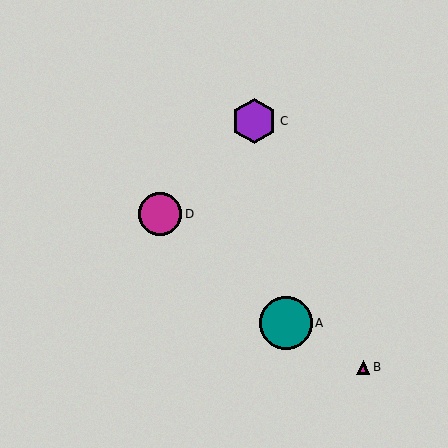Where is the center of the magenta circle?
The center of the magenta circle is at (160, 214).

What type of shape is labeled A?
Shape A is a teal circle.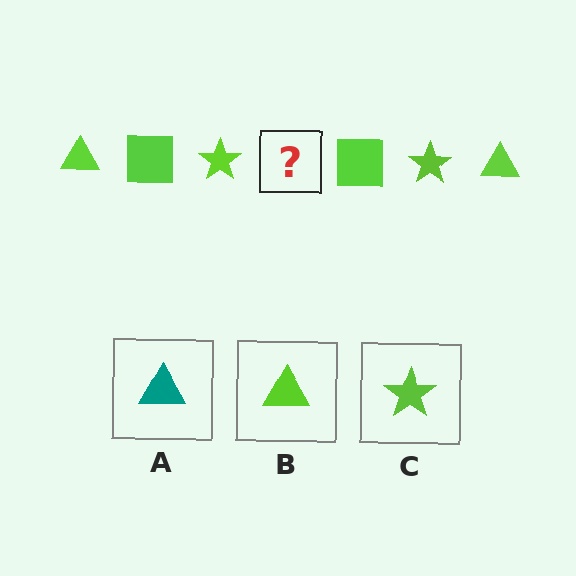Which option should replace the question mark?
Option B.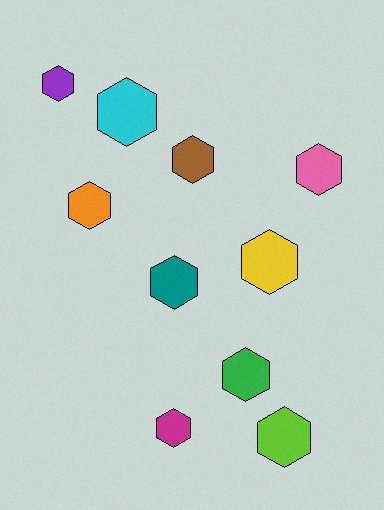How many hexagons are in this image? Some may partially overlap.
There are 10 hexagons.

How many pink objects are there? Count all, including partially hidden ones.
There is 1 pink object.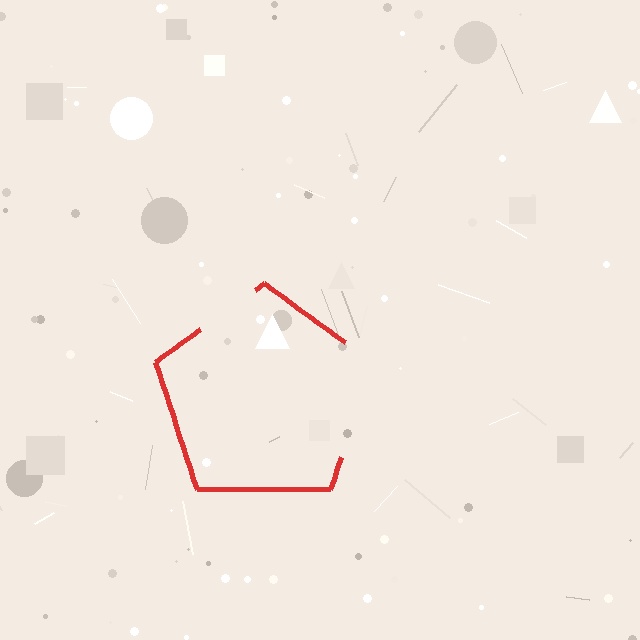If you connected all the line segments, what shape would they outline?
They would outline a pentagon.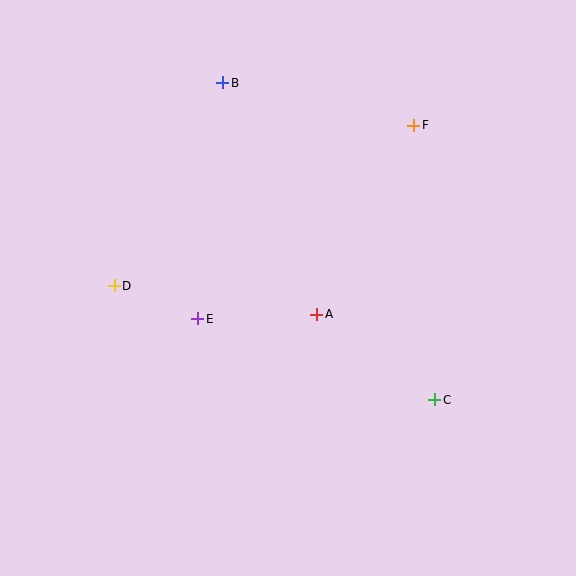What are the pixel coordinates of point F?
Point F is at (414, 125).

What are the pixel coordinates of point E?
Point E is at (198, 319).